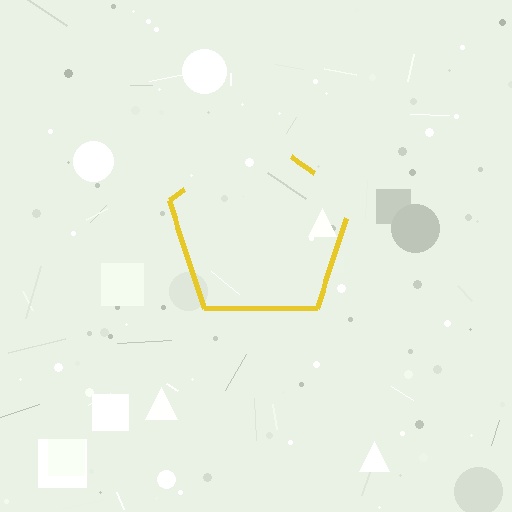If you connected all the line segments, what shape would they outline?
They would outline a pentagon.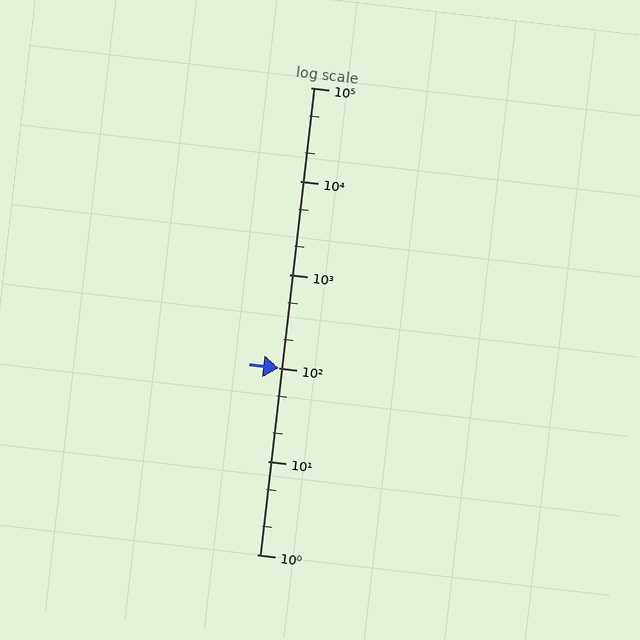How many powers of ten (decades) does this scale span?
The scale spans 5 decades, from 1 to 100000.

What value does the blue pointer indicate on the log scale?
The pointer indicates approximately 100.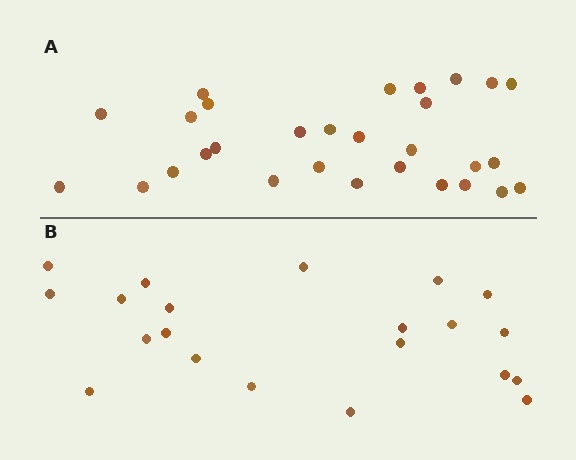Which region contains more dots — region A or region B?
Region A (the top region) has more dots.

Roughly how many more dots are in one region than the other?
Region A has roughly 8 or so more dots than region B.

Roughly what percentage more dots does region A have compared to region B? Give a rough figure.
About 40% more.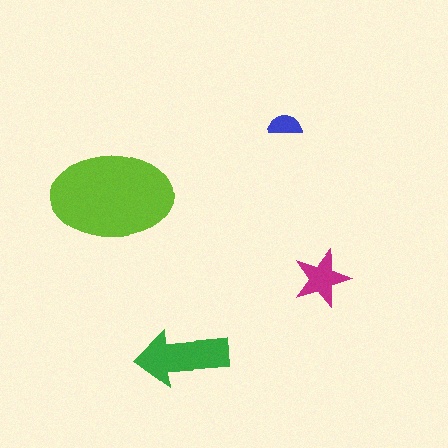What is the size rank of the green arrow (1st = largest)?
2nd.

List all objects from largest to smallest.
The lime ellipse, the green arrow, the magenta star, the blue semicircle.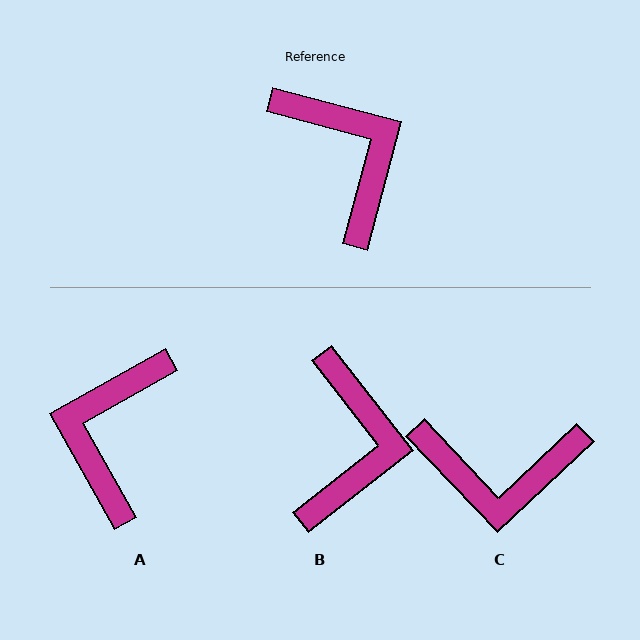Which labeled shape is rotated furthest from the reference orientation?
A, about 134 degrees away.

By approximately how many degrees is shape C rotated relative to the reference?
Approximately 122 degrees clockwise.